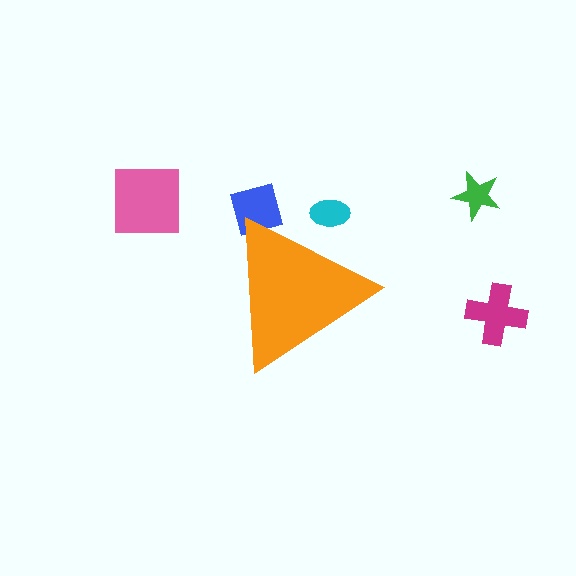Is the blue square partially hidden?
Yes, the blue square is partially hidden behind the orange triangle.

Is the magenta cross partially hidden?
No, the magenta cross is fully visible.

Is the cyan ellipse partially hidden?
Yes, the cyan ellipse is partially hidden behind the orange triangle.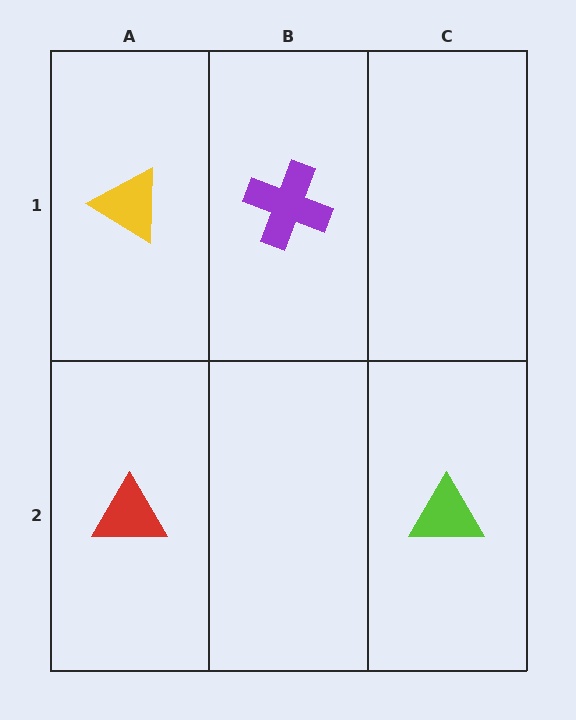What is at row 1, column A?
A yellow triangle.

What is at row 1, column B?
A purple cross.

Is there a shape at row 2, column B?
No, that cell is empty.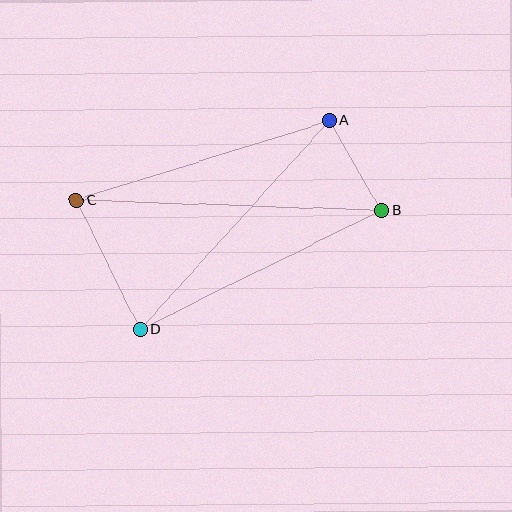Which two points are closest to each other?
Points A and B are closest to each other.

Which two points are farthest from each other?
Points B and C are farthest from each other.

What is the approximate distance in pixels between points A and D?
The distance between A and D is approximately 282 pixels.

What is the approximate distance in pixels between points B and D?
The distance between B and D is approximately 270 pixels.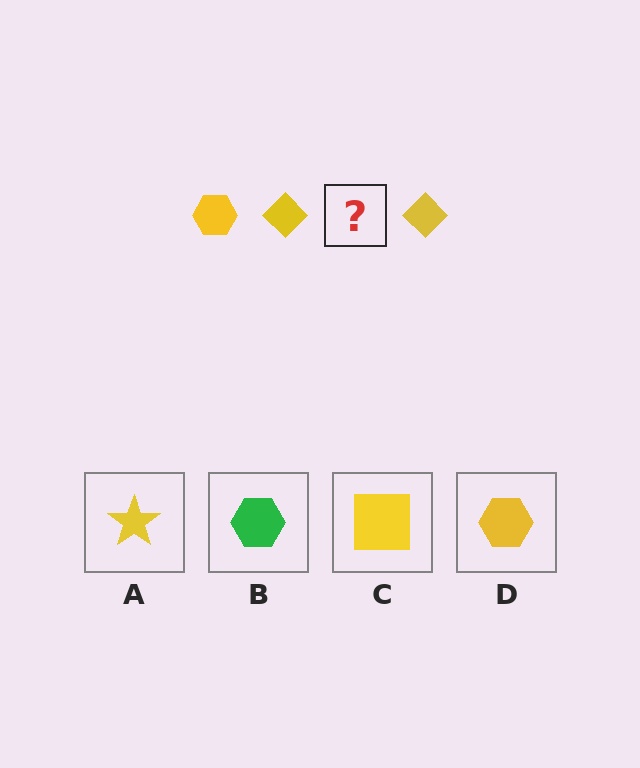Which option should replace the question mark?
Option D.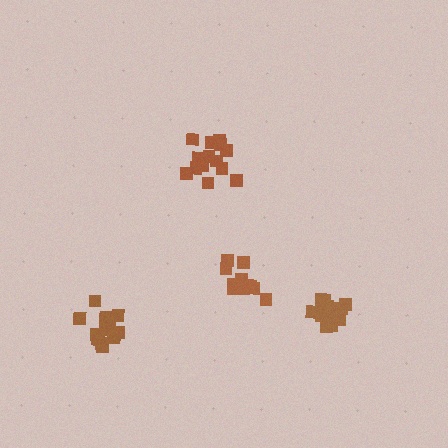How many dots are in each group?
Group 1: 14 dots, Group 2: 15 dots, Group 3: 10 dots, Group 4: 16 dots (55 total).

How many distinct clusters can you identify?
There are 4 distinct clusters.